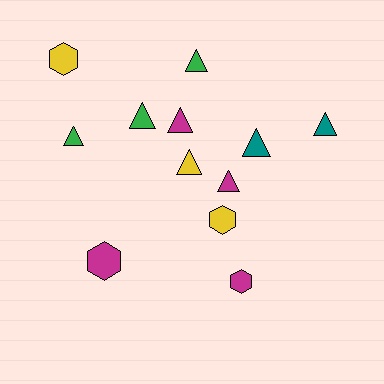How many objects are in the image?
There are 12 objects.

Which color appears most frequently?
Magenta, with 4 objects.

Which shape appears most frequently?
Triangle, with 8 objects.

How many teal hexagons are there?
There are no teal hexagons.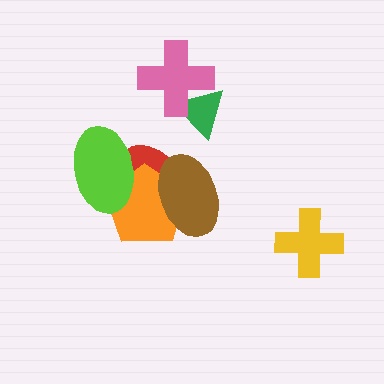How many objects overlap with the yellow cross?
0 objects overlap with the yellow cross.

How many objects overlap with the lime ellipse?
2 objects overlap with the lime ellipse.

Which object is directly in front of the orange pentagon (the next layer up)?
The lime ellipse is directly in front of the orange pentagon.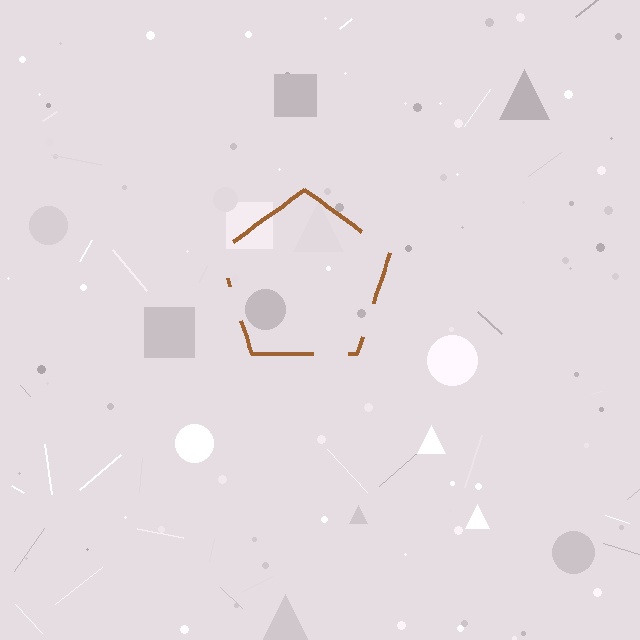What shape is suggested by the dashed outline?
The dashed outline suggests a pentagon.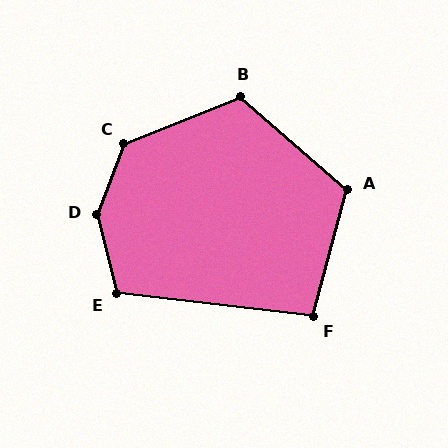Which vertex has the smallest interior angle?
F, at approximately 99 degrees.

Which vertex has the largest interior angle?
D, at approximately 144 degrees.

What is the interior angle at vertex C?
Approximately 134 degrees (obtuse).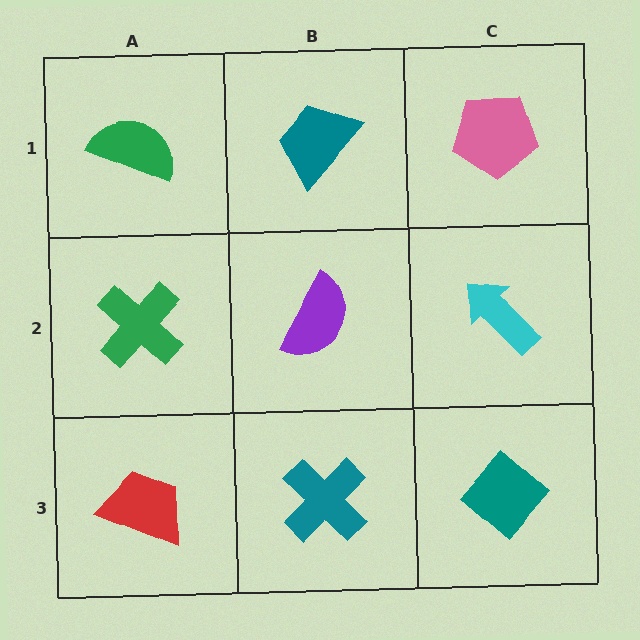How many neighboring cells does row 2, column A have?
3.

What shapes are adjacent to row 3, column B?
A purple semicircle (row 2, column B), a red trapezoid (row 3, column A), a teal diamond (row 3, column C).